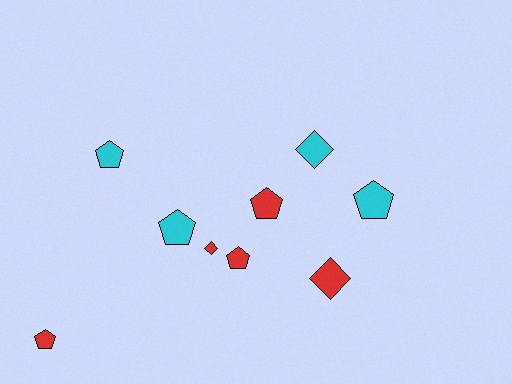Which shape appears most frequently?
Pentagon, with 6 objects.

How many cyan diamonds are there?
There is 1 cyan diamond.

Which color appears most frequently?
Red, with 5 objects.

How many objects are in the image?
There are 9 objects.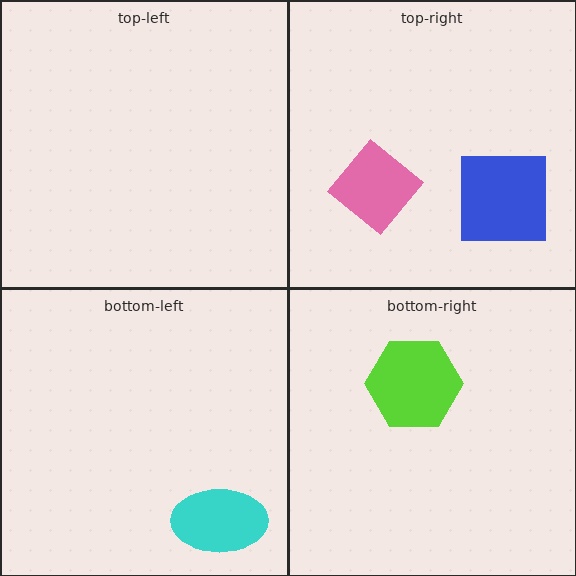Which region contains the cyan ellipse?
The bottom-left region.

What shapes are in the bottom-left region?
The cyan ellipse.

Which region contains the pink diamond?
The top-right region.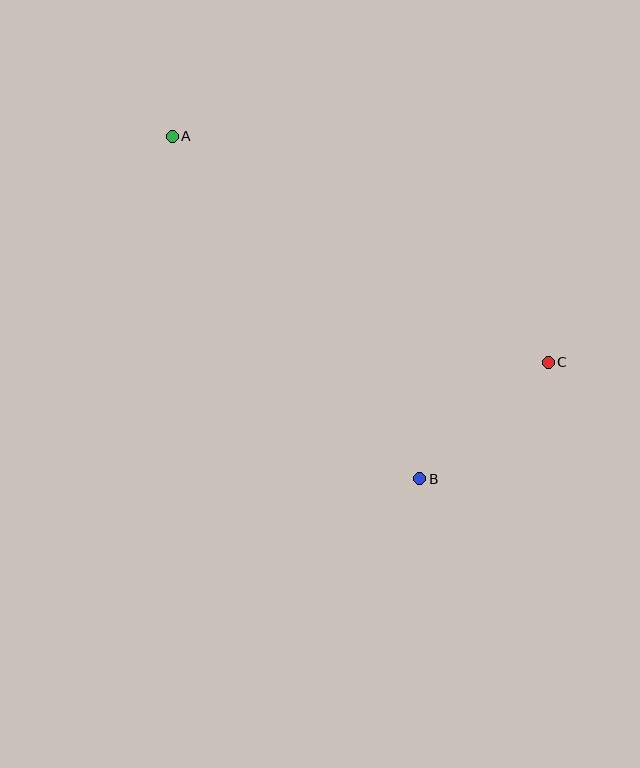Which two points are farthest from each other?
Points A and C are farthest from each other.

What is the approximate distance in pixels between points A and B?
The distance between A and B is approximately 423 pixels.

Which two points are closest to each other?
Points B and C are closest to each other.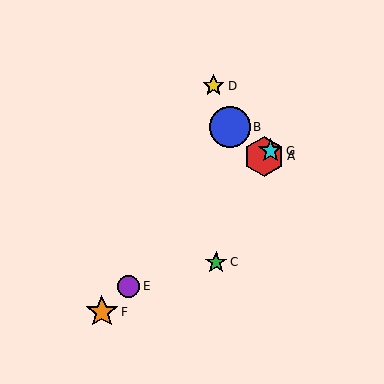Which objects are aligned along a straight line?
Objects A, E, F, G are aligned along a straight line.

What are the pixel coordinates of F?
Object F is at (102, 312).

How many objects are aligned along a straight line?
4 objects (A, E, F, G) are aligned along a straight line.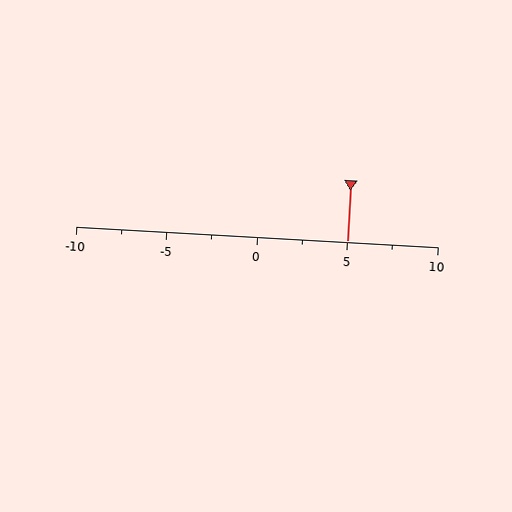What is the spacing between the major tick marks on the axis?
The major ticks are spaced 5 apart.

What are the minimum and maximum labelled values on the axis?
The axis runs from -10 to 10.